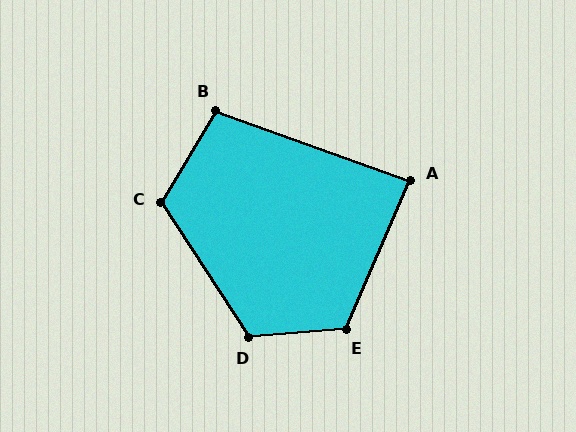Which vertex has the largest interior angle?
D, at approximately 118 degrees.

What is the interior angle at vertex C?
Approximately 116 degrees (obtuse).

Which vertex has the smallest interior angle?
A, at approximately 86 degrees.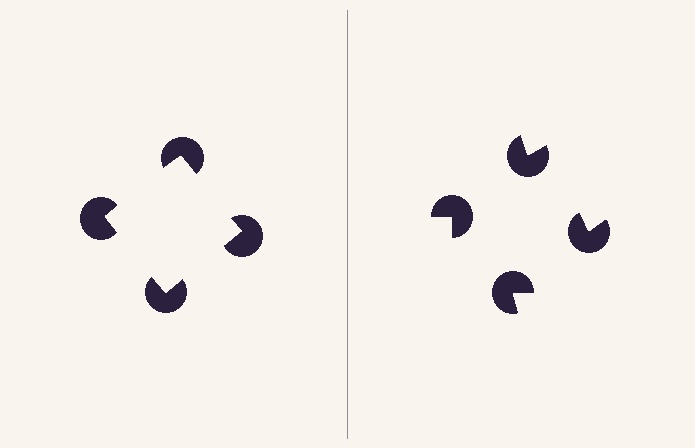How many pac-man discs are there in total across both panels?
8 — 4 on each side.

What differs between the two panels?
The pac-man discs are positioned identically on both sides; only the wedge orientations differ. On the left they align to a square; on the right they are misaligned.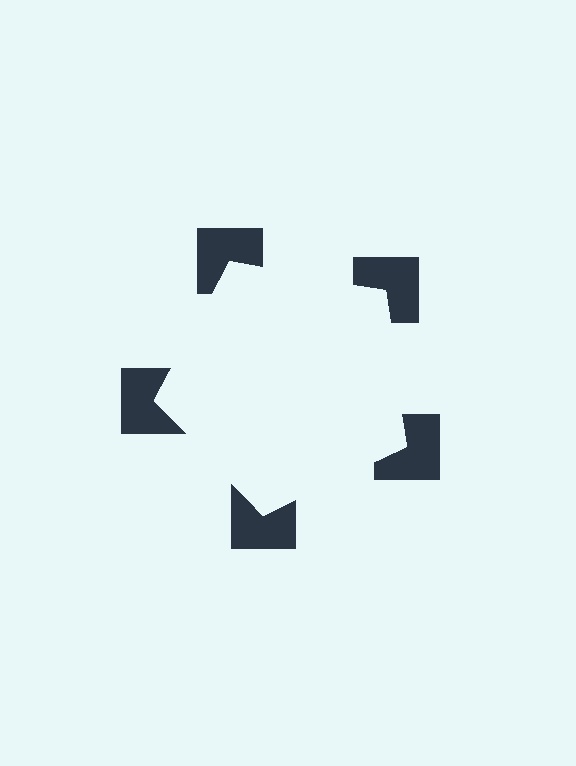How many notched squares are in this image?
There are 5 — one at each vertex of the illusory pentagon.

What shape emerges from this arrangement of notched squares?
An illusory pentagon — its edges are inferred from the aligned wedge cuts in the notched squares, not physically drawn.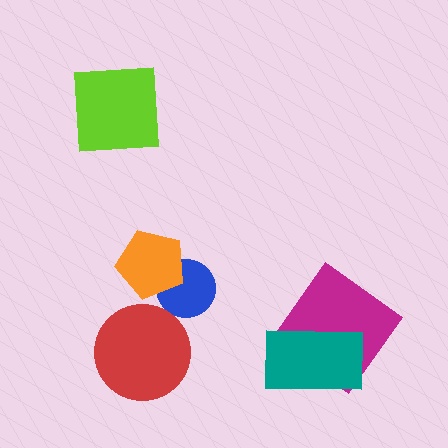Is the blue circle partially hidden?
Yes, it is partially covered by another shape.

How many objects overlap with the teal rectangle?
1 object overlaps with the teal rectangle.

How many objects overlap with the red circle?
0 objects overlap with the red circle.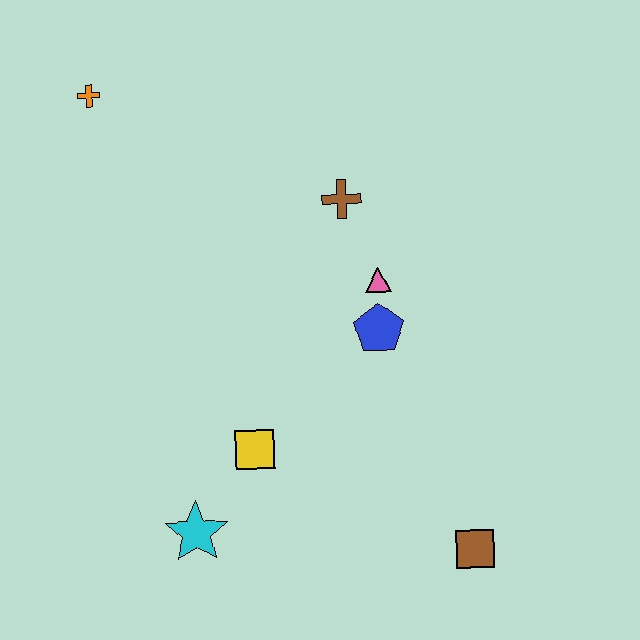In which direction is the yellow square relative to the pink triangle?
The yellow square is below the pink triangle.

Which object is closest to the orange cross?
The brown cross is closest to the orange cross.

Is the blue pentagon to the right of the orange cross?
Yes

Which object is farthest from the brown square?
The orange cross is farthest from the brown square.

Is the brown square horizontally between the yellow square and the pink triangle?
No